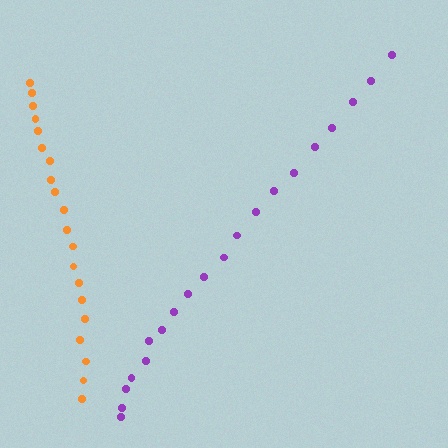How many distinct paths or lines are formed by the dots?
There are 2 distinct paths.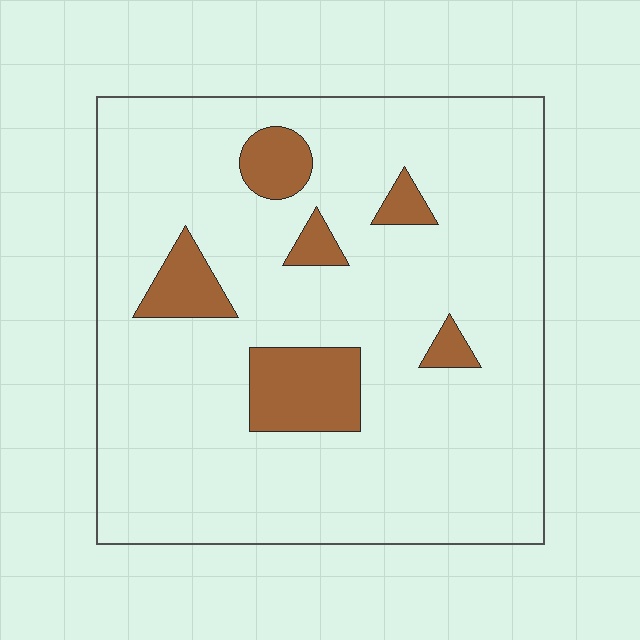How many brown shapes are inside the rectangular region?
6.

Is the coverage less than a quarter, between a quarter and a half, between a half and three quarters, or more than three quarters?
Less than a quarter.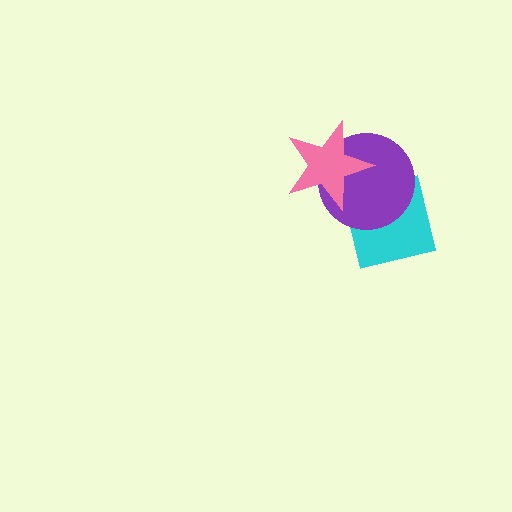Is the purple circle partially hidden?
Yes, it is partially covered by another shape.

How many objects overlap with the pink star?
1 object overlaps with the pink star.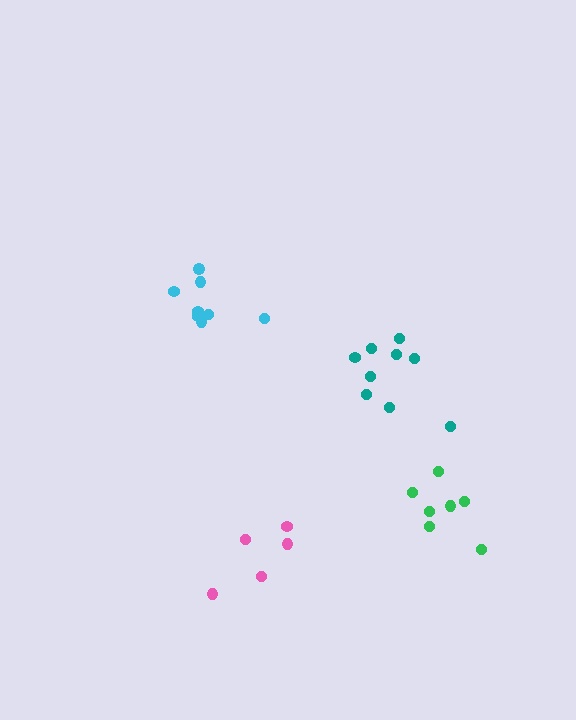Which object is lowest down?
The pink cluster is bottommost.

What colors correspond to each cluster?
The clusters are colored: cyan, pink, teal, green.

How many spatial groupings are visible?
There are 4 spatial groupings.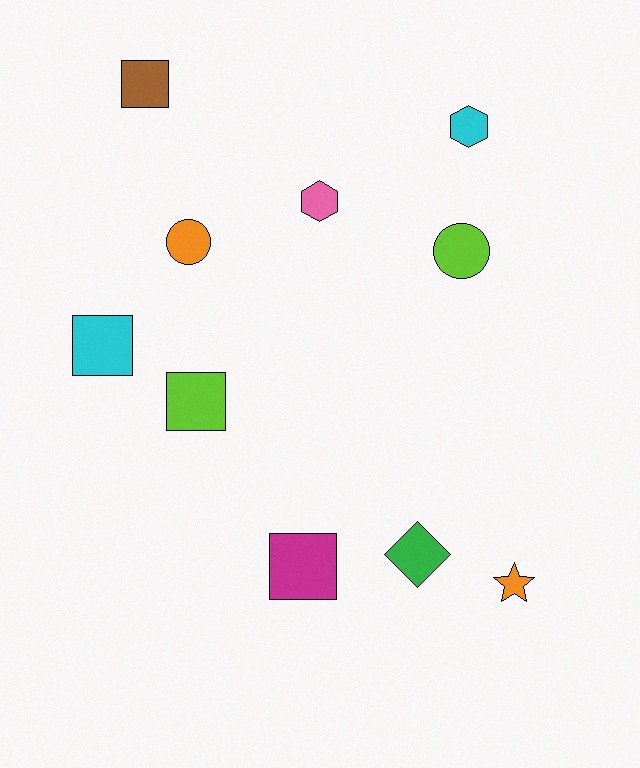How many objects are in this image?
There are 10 objects.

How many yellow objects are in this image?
There are no yellow objects.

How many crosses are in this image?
There are no crosses.